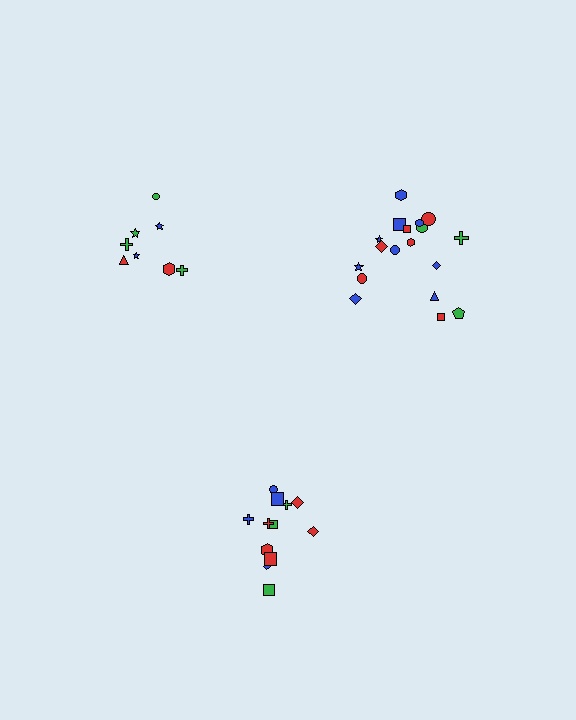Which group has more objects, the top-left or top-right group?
The top-right group.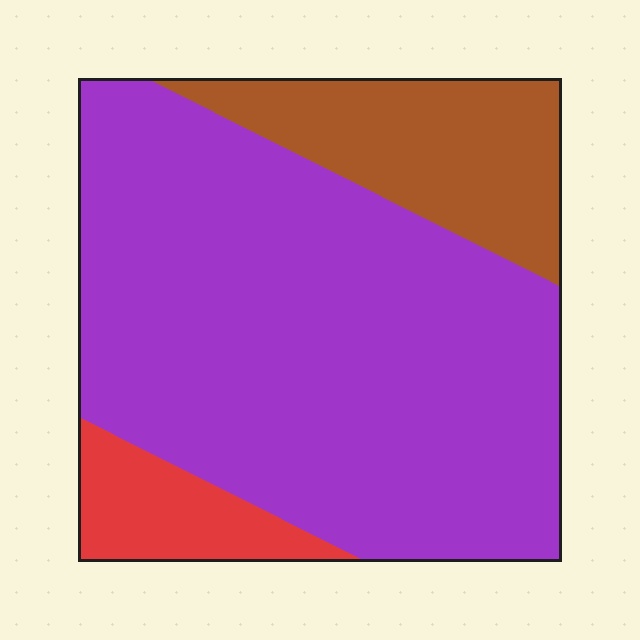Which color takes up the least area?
Red, at roughly 10%.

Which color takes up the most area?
Purple, at roughly 70%.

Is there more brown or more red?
Brown.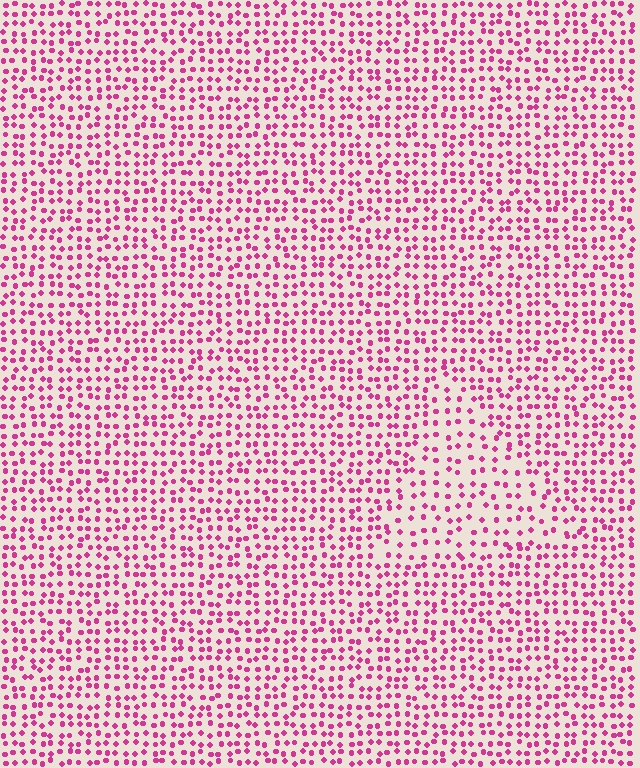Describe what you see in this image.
The image contains small magenta elements arranged at two different densities. A triangle-shaped region is visible where the elements are less densely packed than the surrounding area.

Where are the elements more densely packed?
The elements are more densely packed outside the triangle boundary.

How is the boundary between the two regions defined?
The boundary is defined by a change in element density (approximately 1.6x ratio). All elements are the same color, size, and shape.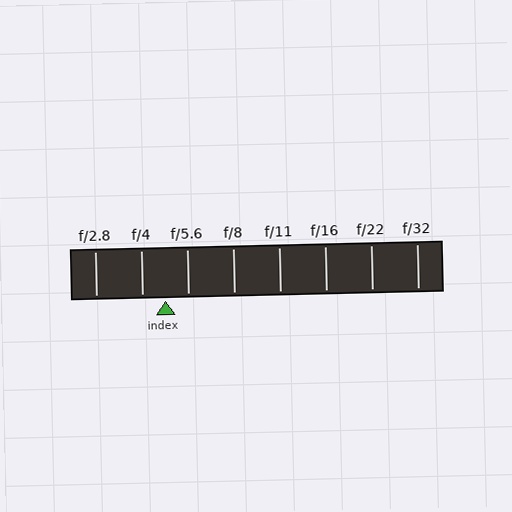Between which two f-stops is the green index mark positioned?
The index mark is between f/4 and f/5.6.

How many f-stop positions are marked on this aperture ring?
There are 8 f-stop positions marked.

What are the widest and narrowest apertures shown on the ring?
The widest aperture shown is f/2.8 and the narrowest is f/32.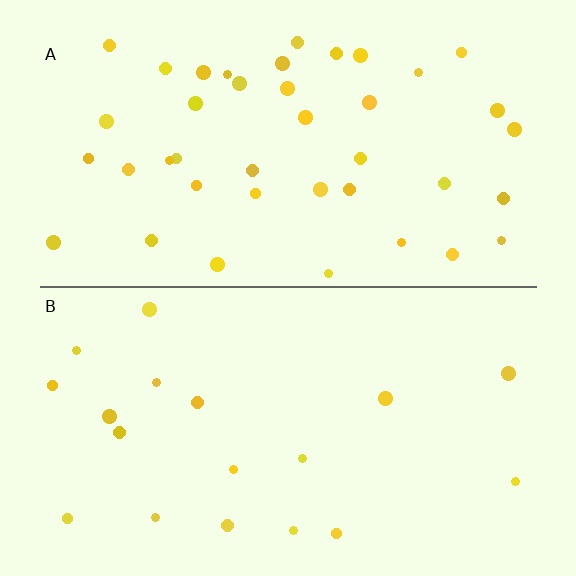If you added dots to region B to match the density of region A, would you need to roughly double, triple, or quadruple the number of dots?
Approximately double.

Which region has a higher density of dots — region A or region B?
A (the top).